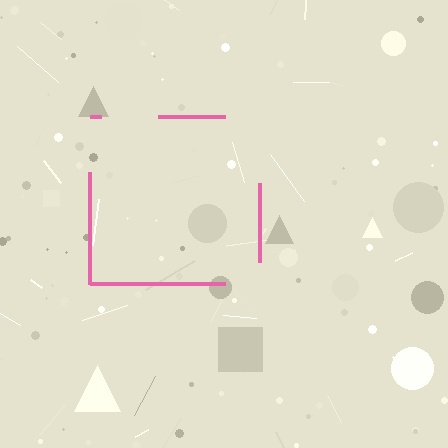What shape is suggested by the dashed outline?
The dashed outline suggests a square.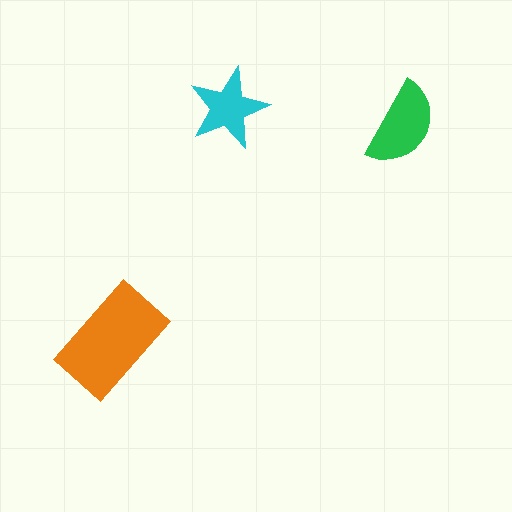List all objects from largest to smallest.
The orange rectangle, the green semicircle, the cyan star.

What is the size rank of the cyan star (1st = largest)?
3rd.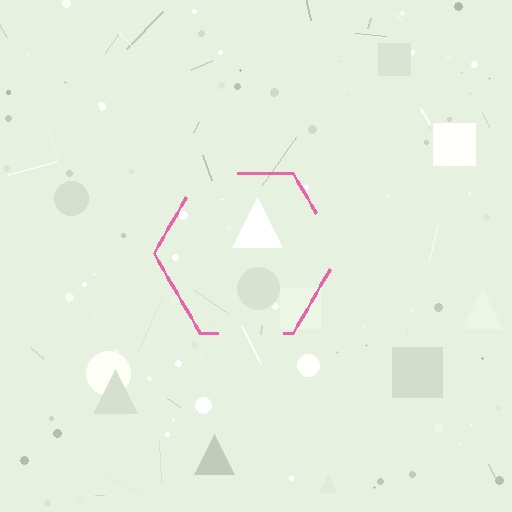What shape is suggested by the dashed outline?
The dashed outline suggests a hexagon.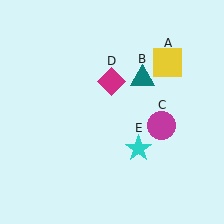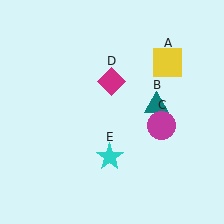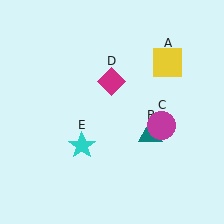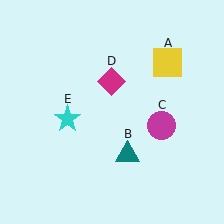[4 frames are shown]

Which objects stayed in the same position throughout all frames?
Yellow square (object A) and magenta circle (object C) and magenta diamond (object D) remained stationary.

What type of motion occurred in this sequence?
The teal triangle (object B), cyan star (object E) rotated clockwise around the center of the scene.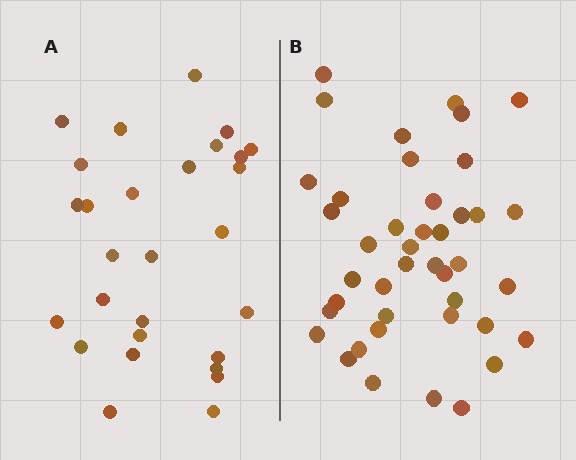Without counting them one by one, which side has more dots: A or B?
Region B (the right region) has more dots.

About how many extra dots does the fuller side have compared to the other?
Region B has approximately 15 more dots than region A.